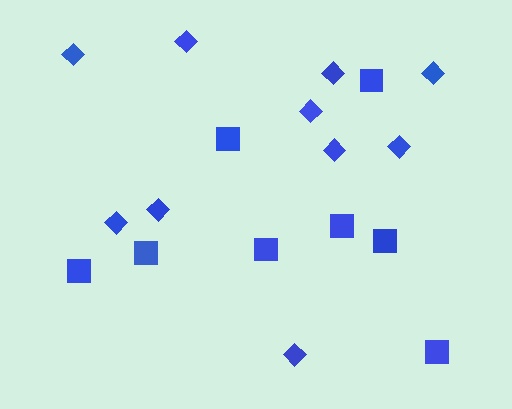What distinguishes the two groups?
There are 2 groups: one group of diamonds (10) and one group of squares (8).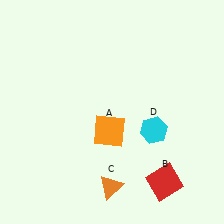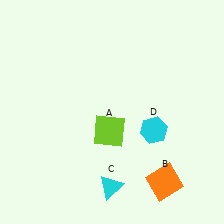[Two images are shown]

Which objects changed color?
A changed from orange to lime. B changed from red to orange. C changed from orange to cyan.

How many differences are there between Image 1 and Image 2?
There are 3 differences between the two images.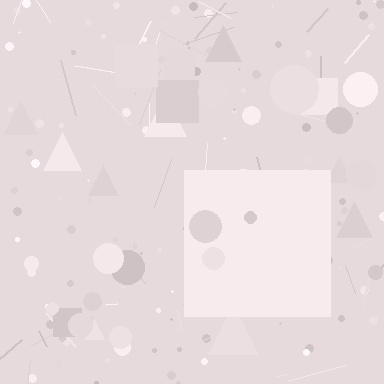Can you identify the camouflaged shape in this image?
The camouflaged shape is a square.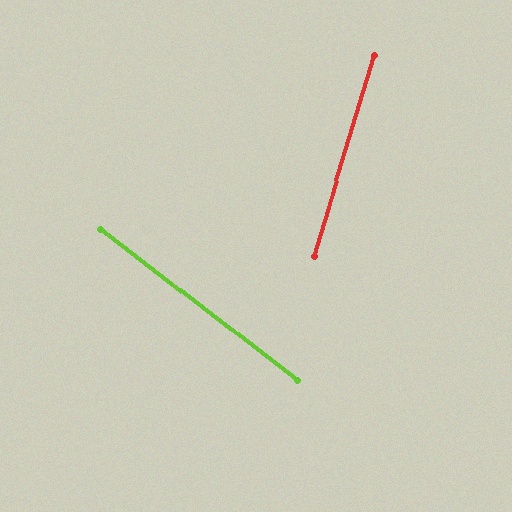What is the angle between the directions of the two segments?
Approximately 69 degrees.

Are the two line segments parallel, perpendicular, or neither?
Neither parallel nor perpendicular — they differ by about 69°.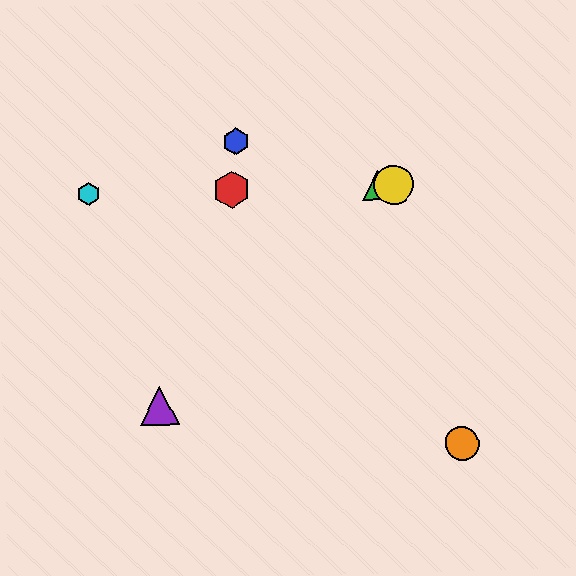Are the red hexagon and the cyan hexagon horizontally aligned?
Yes, both are at y≈190.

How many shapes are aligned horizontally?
4 shapes (the red hexagon, the green triangle, the yellow circle, the cyan hexagon) are aligned horizontally.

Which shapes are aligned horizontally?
The red hexagon, the green triangle, the yellow circle, the cyan hexagon are aligned horizontally.